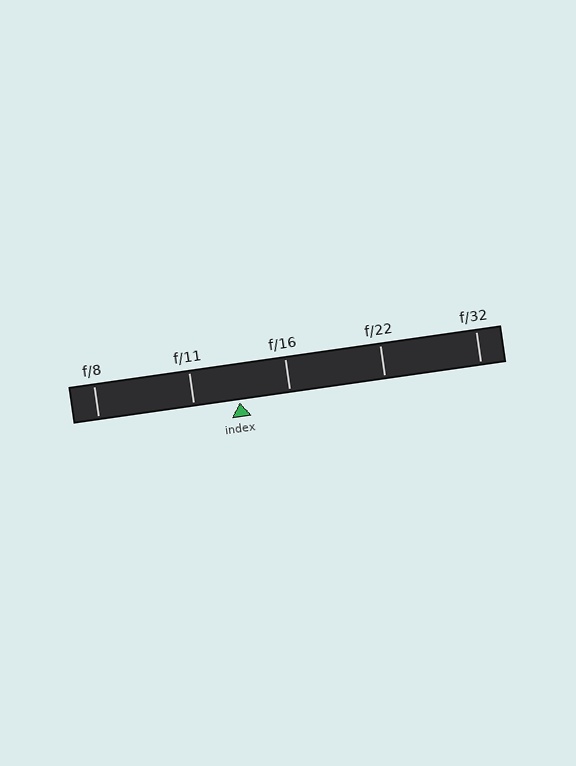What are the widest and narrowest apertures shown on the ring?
The widest aperture shown is f/8 and the narrowest is f/32.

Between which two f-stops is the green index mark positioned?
The index mark is between f/11 and f/16.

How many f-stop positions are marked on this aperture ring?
There are 5 f-stop positions marked.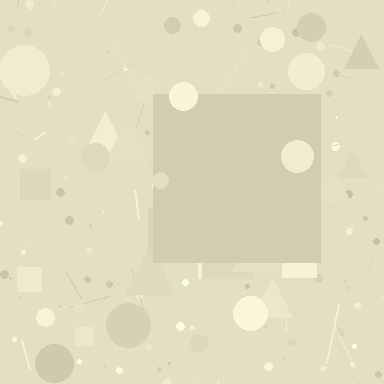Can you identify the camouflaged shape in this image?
The camouflaged shape is a square.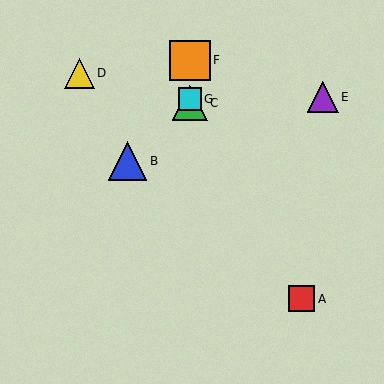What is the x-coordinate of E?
Object E is at x≈323.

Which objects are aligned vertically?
Objects C, F, G are aligned vertically.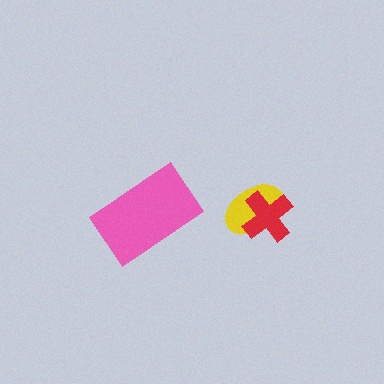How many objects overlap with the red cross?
1 object overlaps with the red cross.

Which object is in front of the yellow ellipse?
The red cross is in front of the yellow ellipse.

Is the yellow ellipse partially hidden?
Yes, it is partially covered by another shape.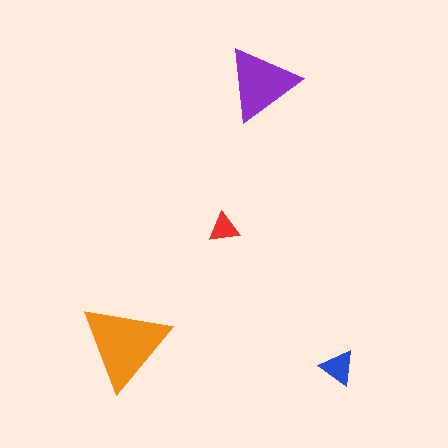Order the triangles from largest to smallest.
the orange one, the purple one, the blue one, the red one.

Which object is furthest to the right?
The blue triangle is rightmost.